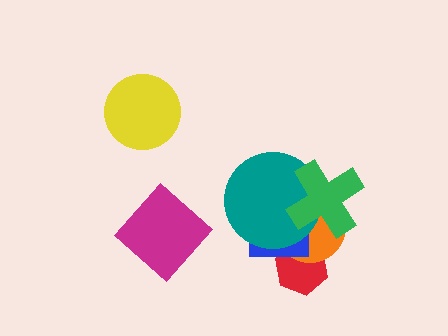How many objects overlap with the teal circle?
3 objects overlap with the teal circle.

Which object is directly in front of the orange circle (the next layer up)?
The blue rectangle is directly in front of the orange circle.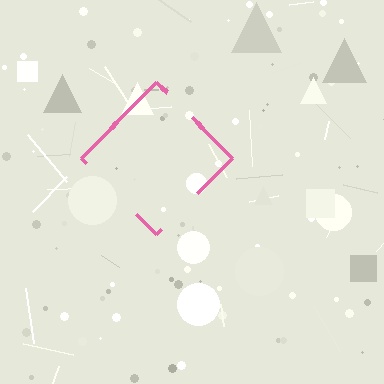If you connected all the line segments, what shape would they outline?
They would outline a diamond.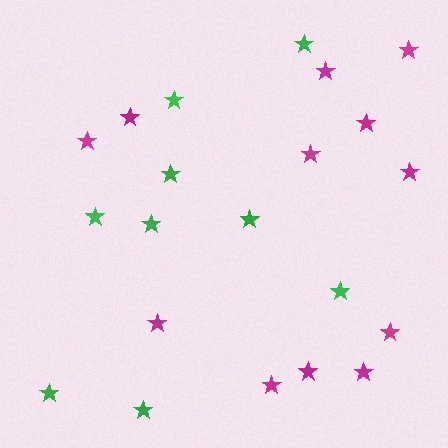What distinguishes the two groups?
There are 2 groups: one group of green stars (9) and one group of magenta stars (12).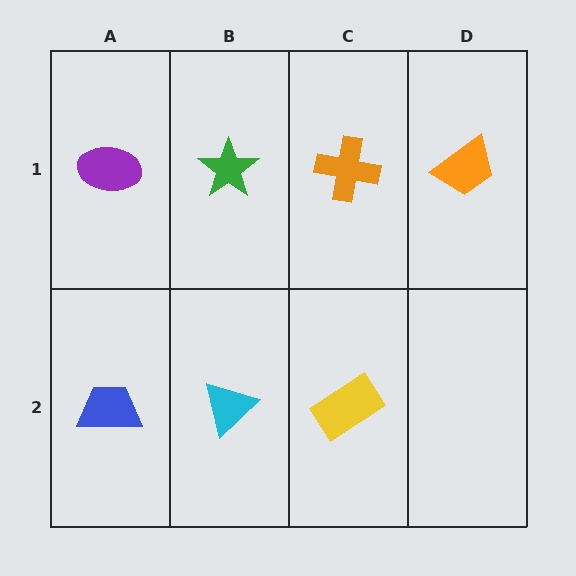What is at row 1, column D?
An orange trapezoid.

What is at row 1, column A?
A purple ellipse.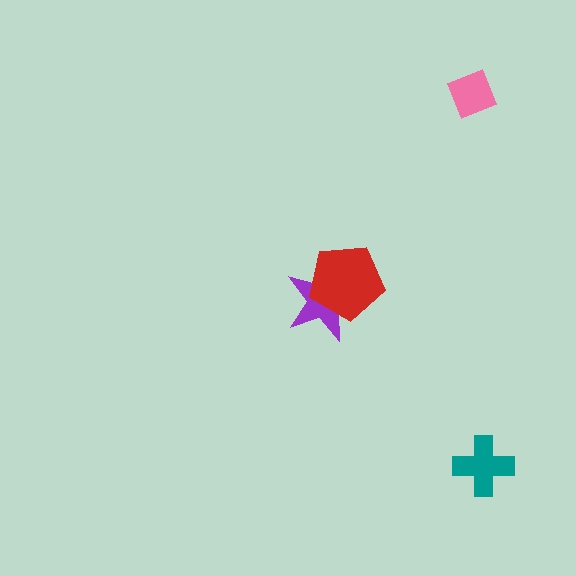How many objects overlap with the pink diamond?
0 objects overlap with the pink diamond.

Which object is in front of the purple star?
The red pentagon is in front of the purple star.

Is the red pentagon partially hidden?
No, no other shape covers it.